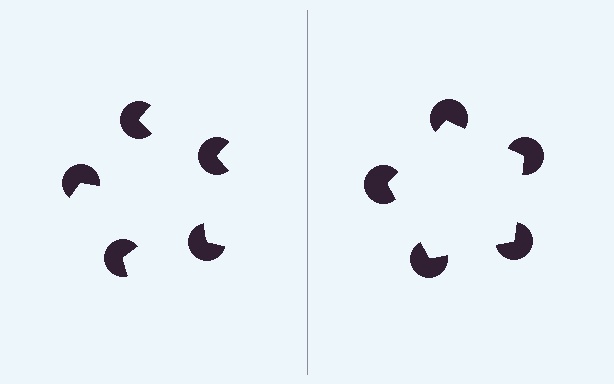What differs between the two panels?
The pac-man discs are positioned identically on both sides; only the wedge orientations differ. On the right they align to a pentagon; on the left they are misaligned.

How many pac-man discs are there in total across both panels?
10 — 5 on each side.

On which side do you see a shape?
An illusory pentagon appears on the right side. On the left side the wedge cuts are rotated, so no coherent shape forms.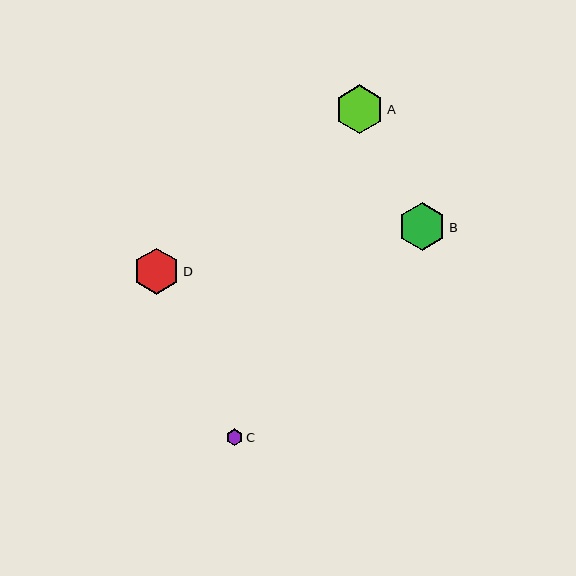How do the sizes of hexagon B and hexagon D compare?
Hexagon B and hexagon D are approximately the same size.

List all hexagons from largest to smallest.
From largest to smallest: A, B, D, C.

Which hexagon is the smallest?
Hexagon C is the smallest with a size of approximately 16 pixels.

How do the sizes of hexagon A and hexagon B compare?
Hexagon A and hexagon B are approximately the same size.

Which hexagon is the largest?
Hexagon A is the largest with a size of approximately 48 pixels.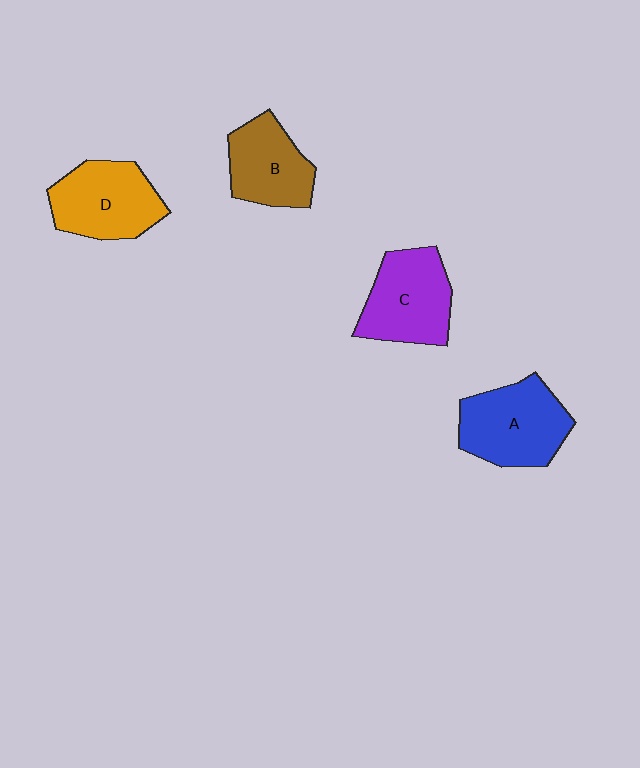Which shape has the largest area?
Shape A (blue).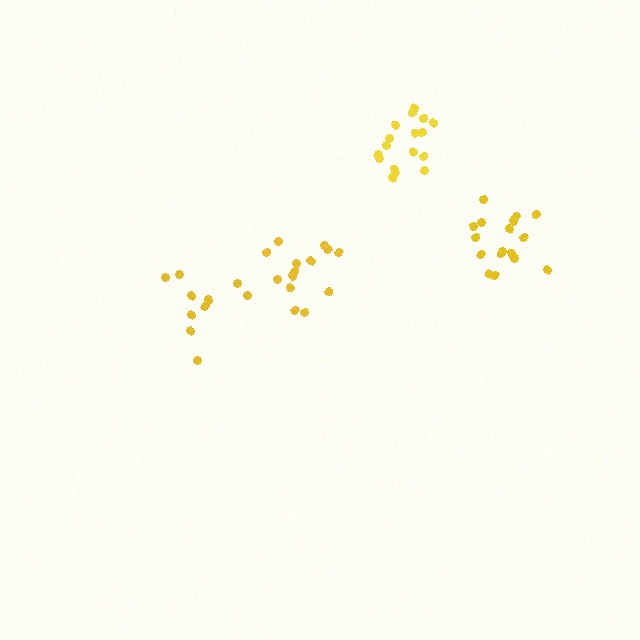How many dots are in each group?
Group 1: 17 dots, Group 2: 14 dots, Group 3: 11 dots, Group 4: 17 dots (59 total).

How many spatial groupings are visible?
There are 4 spatial groupings.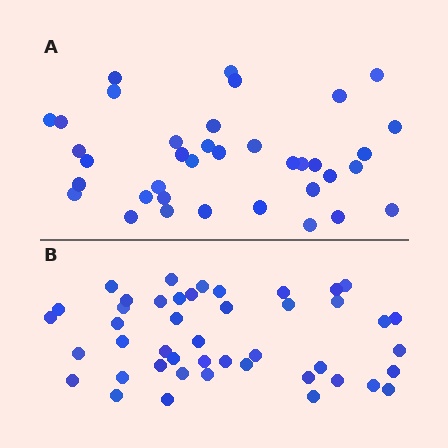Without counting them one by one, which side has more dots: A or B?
Region B (the bottom region) has more dots.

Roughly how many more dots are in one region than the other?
Region B has roughly 8 or so more dots than region A.